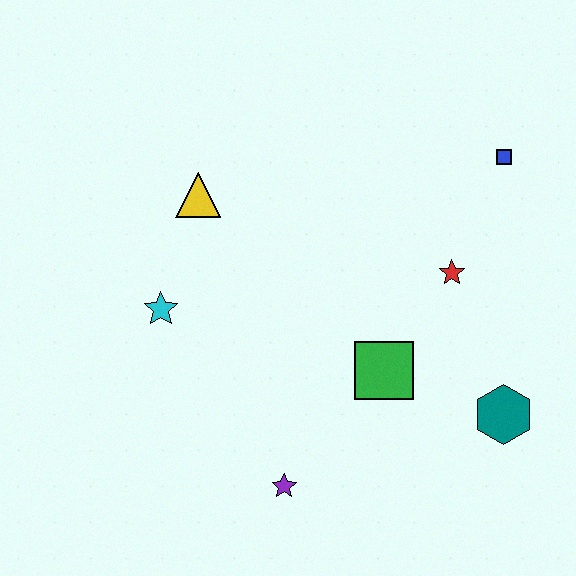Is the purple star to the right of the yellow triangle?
Yes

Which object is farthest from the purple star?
The blue square is farthest from the purple star.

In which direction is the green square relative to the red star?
The green square is below the red star.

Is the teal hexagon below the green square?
Yes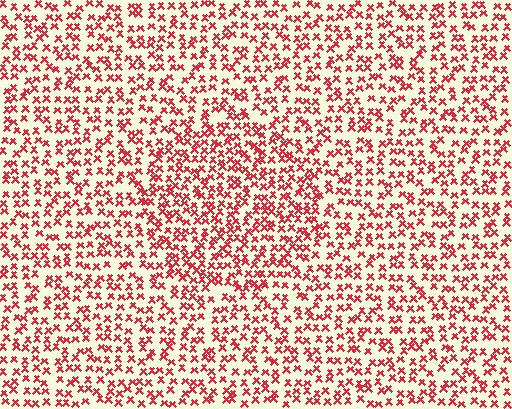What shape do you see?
I see a circle.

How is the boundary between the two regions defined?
The boundary is defined by a change in element density (approximately 1.4x ratio). All elements are the same color, size, and shape.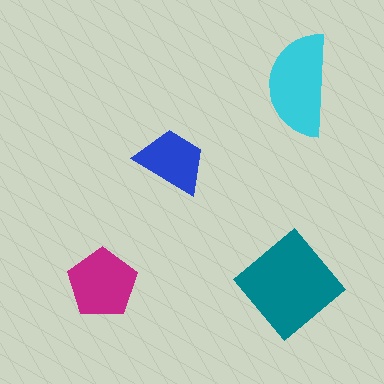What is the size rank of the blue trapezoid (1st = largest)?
4th.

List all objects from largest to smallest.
The teal diamond, the cyan semicircle, the magenta pentagon, the blue trapezoid.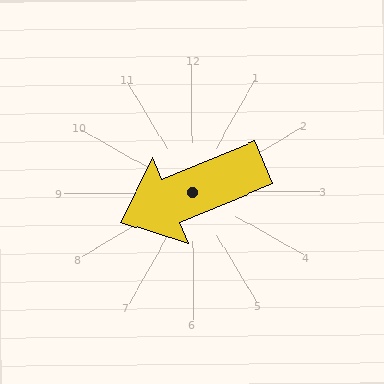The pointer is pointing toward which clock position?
Roughly 8 o'clock.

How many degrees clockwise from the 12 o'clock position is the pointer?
Approximately 248 degrees.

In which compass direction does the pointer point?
West.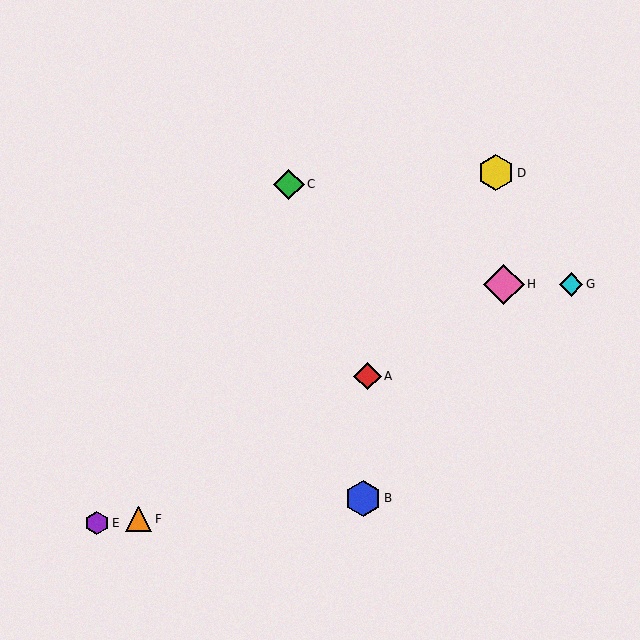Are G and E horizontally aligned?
No, G is at y≈285 and E is at y≈523.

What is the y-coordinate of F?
Object F is at y≈519.